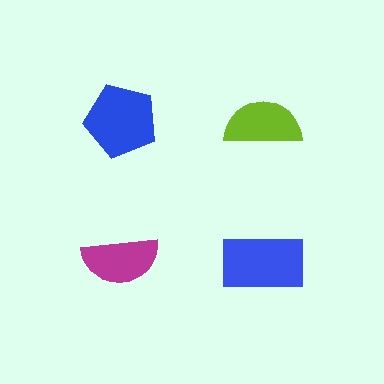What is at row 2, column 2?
A blue rectangle.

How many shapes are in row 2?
2 shapes.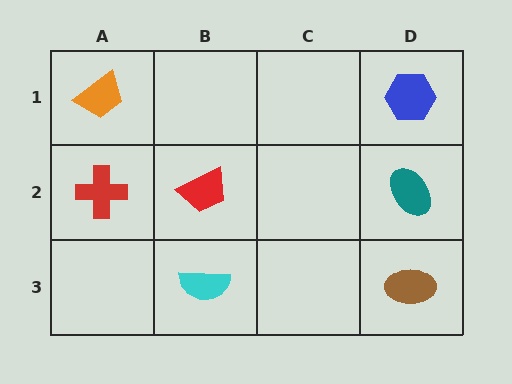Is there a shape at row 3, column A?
No, that cell is empty.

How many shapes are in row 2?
3 shapes.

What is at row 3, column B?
A cyan semicircle.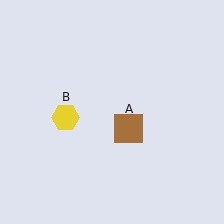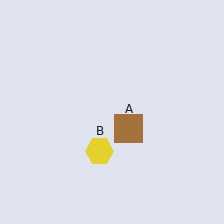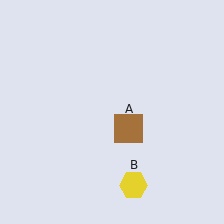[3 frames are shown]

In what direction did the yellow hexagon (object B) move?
The yellow hexagon (object B) moved down and to the right.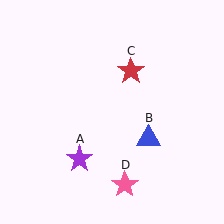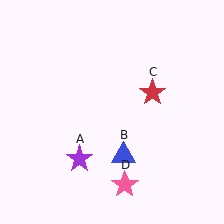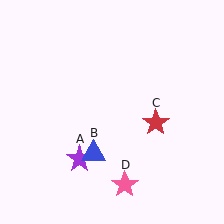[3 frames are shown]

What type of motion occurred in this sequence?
The blue triangle (object B), red star (object C) rotated clockwise around the center of the scene.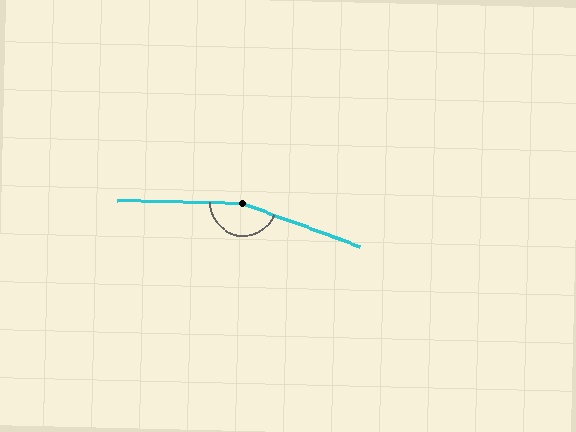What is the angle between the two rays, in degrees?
Approximately 160 degrees.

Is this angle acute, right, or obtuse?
It is obtuse.